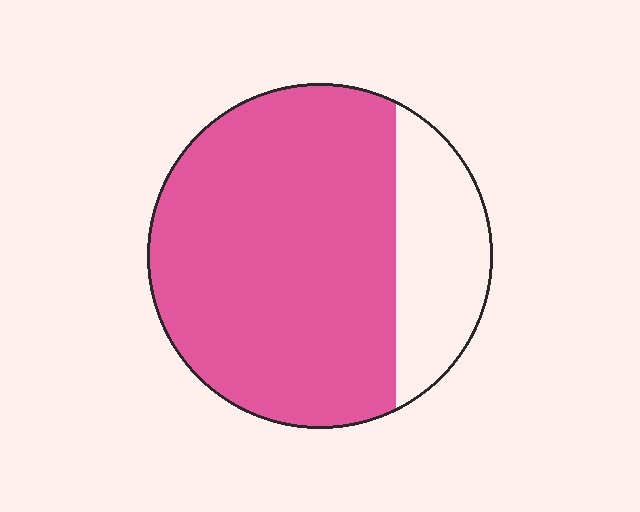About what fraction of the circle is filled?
About three quarters (3/4).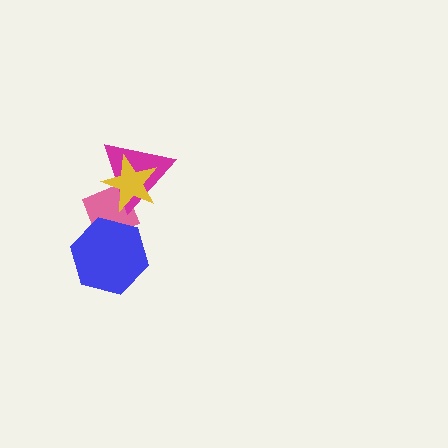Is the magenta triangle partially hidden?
Yes, it is partially covered by another shape.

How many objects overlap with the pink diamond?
3 objects overlap with the pink diamond.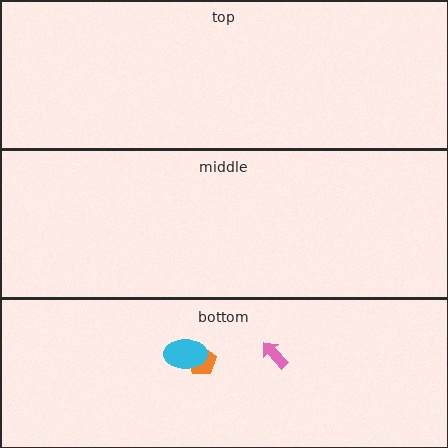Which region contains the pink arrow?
The bottom region.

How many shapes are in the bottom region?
3.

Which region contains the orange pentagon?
The bottom region.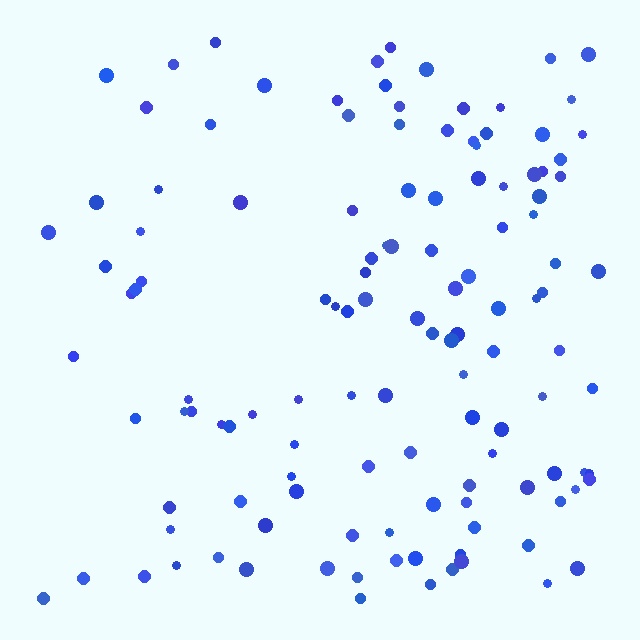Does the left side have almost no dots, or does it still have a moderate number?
Still a moderate number, just noticeably fewer than the right.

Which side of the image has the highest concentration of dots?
The right.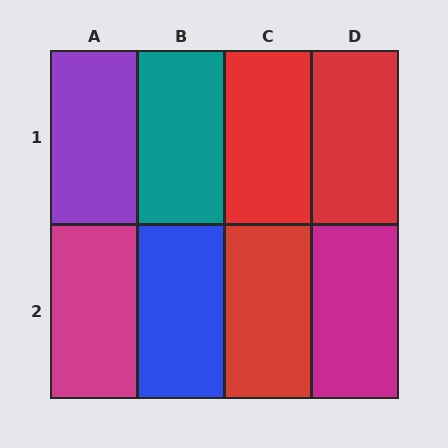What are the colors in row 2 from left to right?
Magenta, blue, red, magenta.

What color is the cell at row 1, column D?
Red.